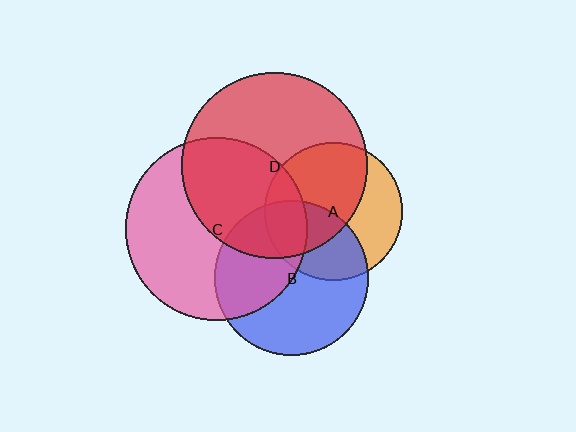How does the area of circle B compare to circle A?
Approximately 1.2 times.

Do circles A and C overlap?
Yes.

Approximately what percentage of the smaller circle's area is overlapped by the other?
Approximately 20%.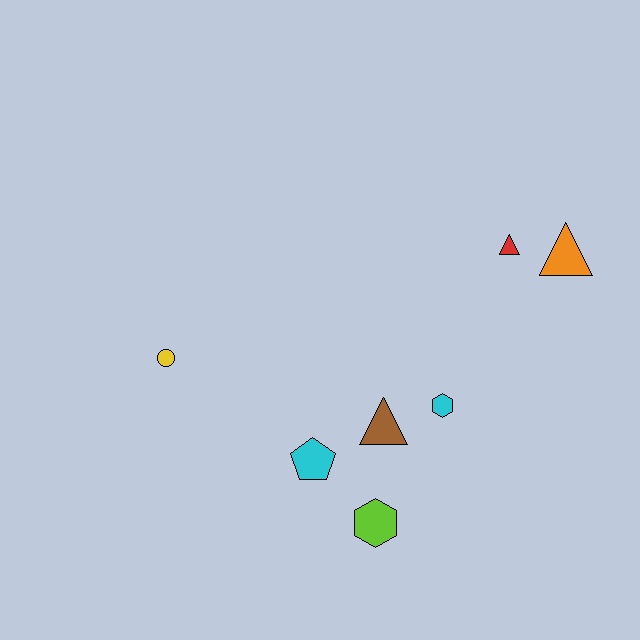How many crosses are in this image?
There are no crosses.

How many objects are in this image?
There are 7 objects.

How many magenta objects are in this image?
There are no magenta objects.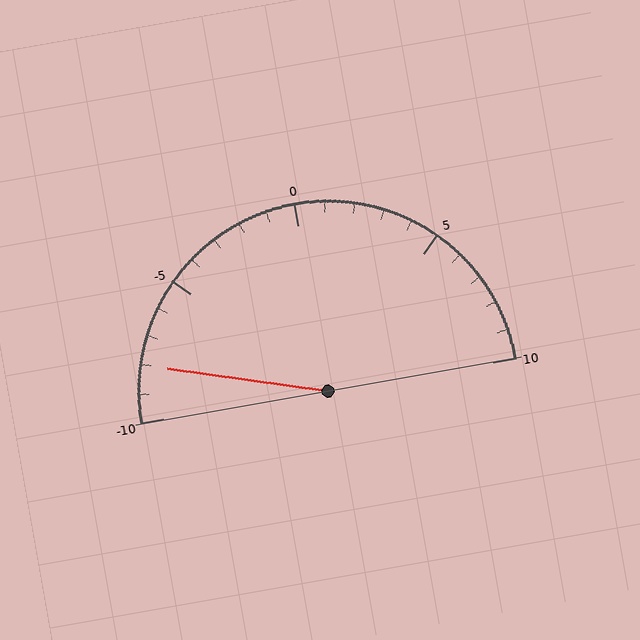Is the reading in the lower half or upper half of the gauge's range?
The reading is in the lower half of the range (-10 to 10).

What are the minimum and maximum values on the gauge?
The gauge ranges from -10 to 10.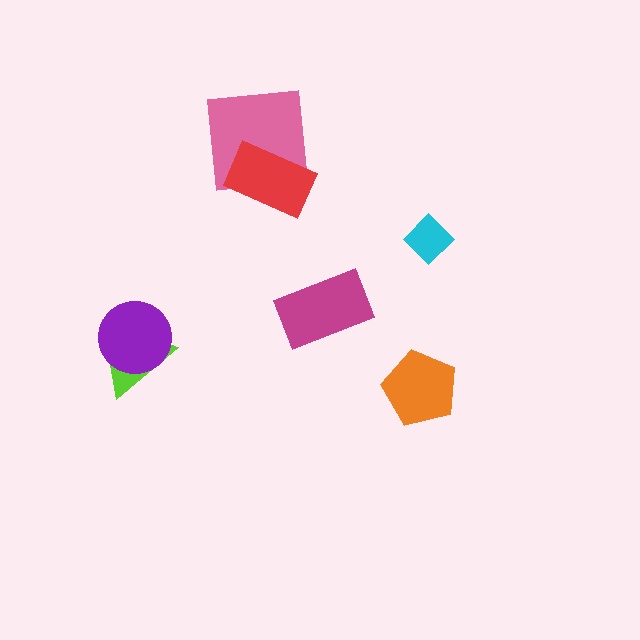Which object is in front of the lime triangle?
The purple circle is in front of the lime triangle.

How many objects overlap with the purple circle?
1 object overlaps with the purple circle.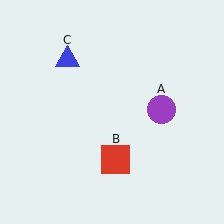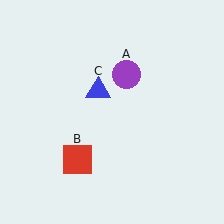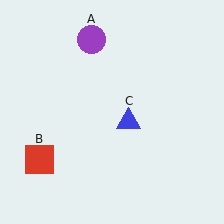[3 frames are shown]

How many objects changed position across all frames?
3 objects changed position: purple circle (object A), red square (object B), blue triangle (object C).